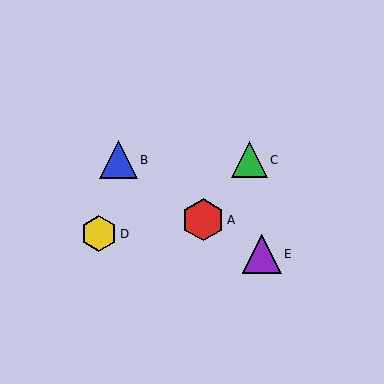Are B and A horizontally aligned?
No, B is at y≈160 and A is at y≈220.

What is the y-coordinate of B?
Object B is at y≈160.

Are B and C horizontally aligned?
Yes, both are at y≈160.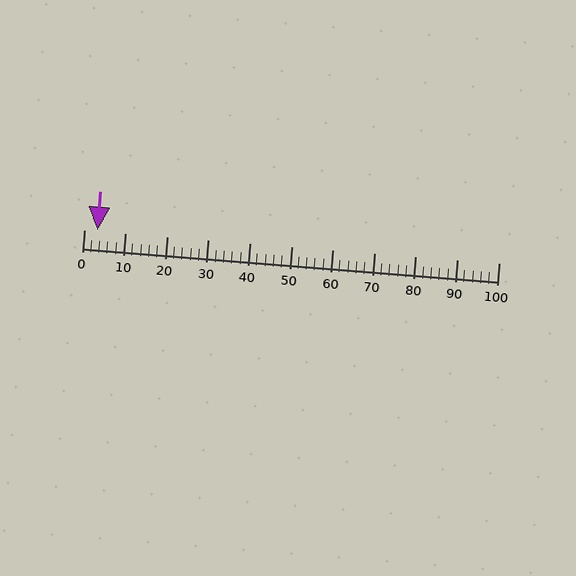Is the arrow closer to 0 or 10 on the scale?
The arrow is closer to 0.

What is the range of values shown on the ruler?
The ruler shows values from 0 to 100.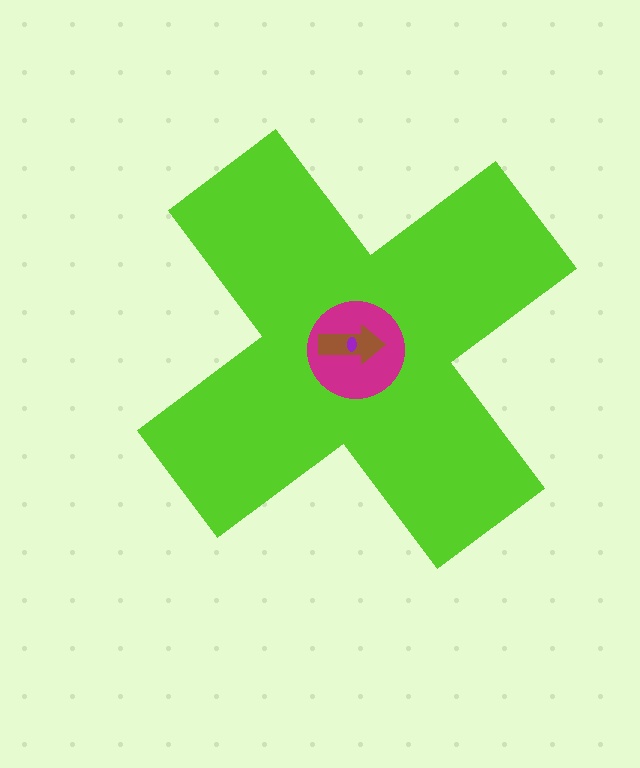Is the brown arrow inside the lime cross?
Yes.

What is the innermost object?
The purple ellipse.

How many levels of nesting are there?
4.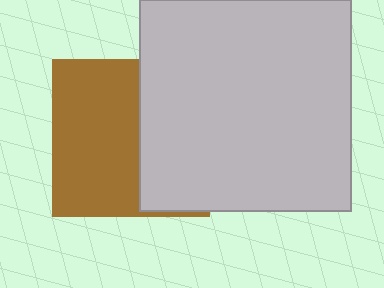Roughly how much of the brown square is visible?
About half of it is visible (roughly 57%).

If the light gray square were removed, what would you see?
You would see the complete brown square.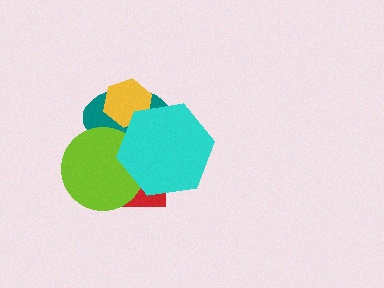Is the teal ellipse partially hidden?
Yes, it is partially covered by another shape.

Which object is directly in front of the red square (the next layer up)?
The lime circle is directly in front of the red square.